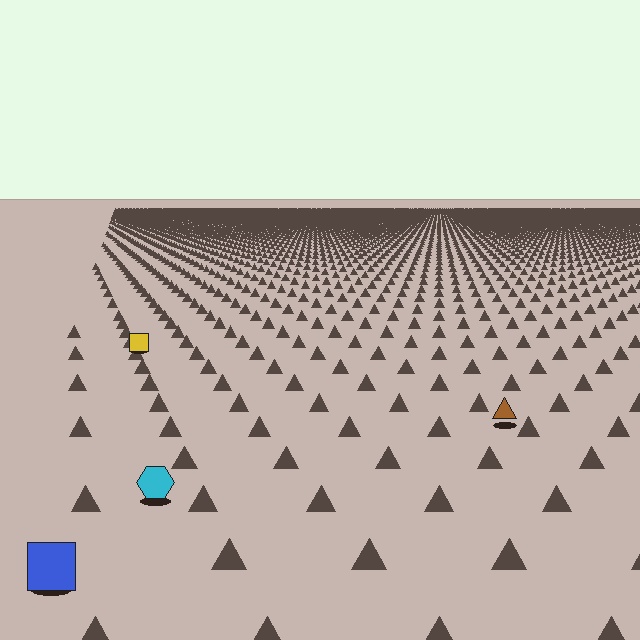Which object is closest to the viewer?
The blue square is closest. The texture marks near it are larger and more spread out.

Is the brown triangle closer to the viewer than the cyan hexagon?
No. The cyan hexagon is closer — you can tell from the texture gradient: the ground texture is coarser near it.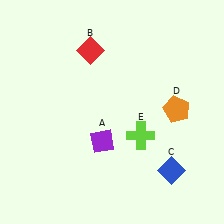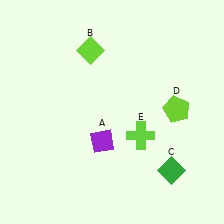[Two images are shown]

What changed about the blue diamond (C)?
In Image 1, C is blue. In Image 2, it changed to green.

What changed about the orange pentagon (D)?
In Image 1, D is orange. In Image 2, it changed to lime.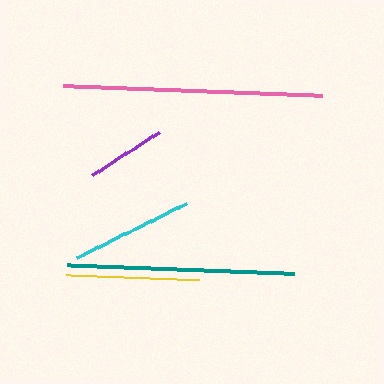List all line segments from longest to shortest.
From longest to shortest: pink, teal, yellow, cyan, purple.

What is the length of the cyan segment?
The cyan segment is approximately 123 pixels long.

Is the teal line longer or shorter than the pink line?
The pink line is longer than the teal line.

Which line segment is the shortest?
The purple line is the shortest at approximately 80 pixels.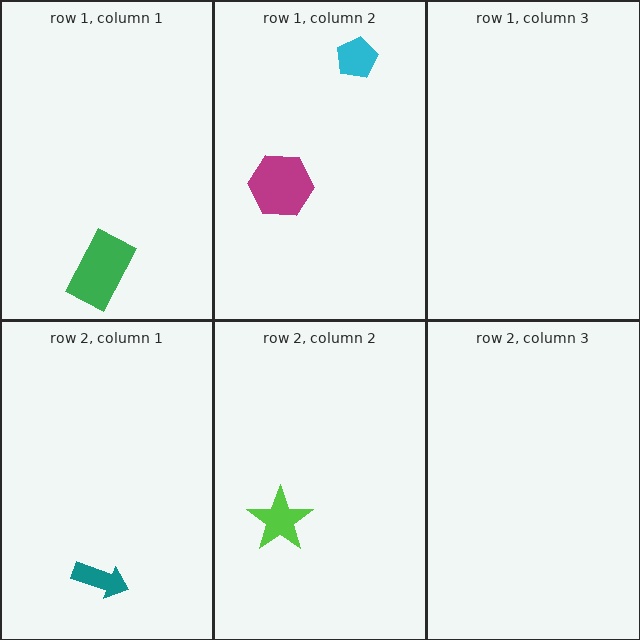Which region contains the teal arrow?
The row 2, column 1 region.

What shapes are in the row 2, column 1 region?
The teal arrow.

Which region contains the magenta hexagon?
The row 1, column 2 region.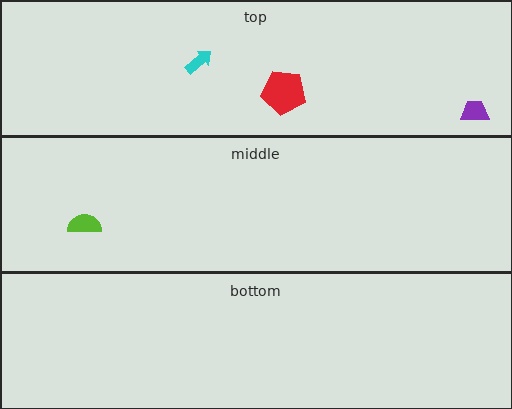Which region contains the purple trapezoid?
The top region.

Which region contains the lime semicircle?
The middle region.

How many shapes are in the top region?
3.